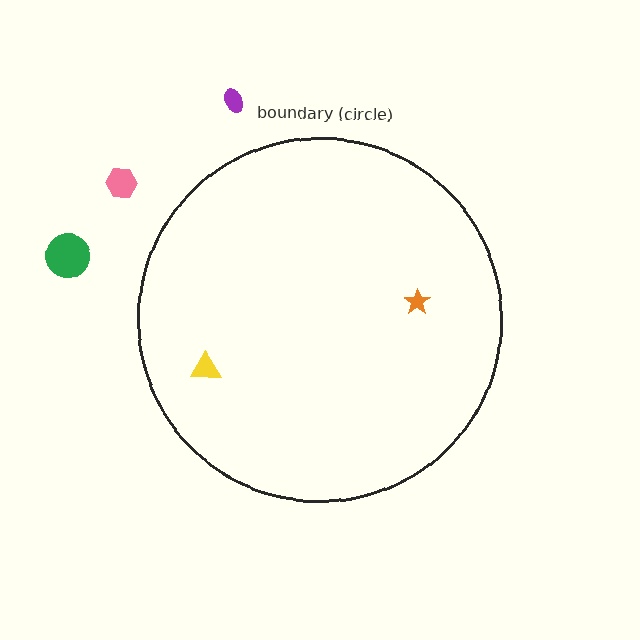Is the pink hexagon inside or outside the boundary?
Outside.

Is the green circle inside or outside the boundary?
Outside.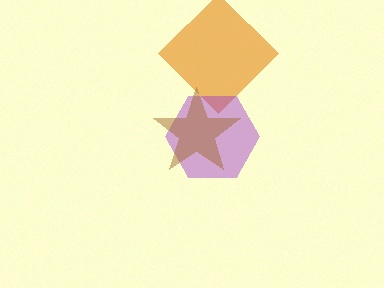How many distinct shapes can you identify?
There are 3 distinct shapes: an orange diamond, a purple hexagon, a brown star.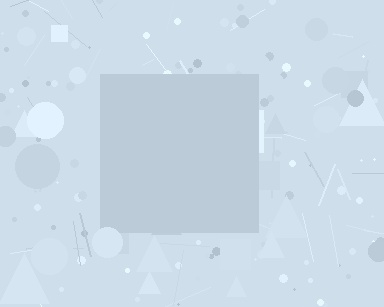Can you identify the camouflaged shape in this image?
The camouflaged shape is a square.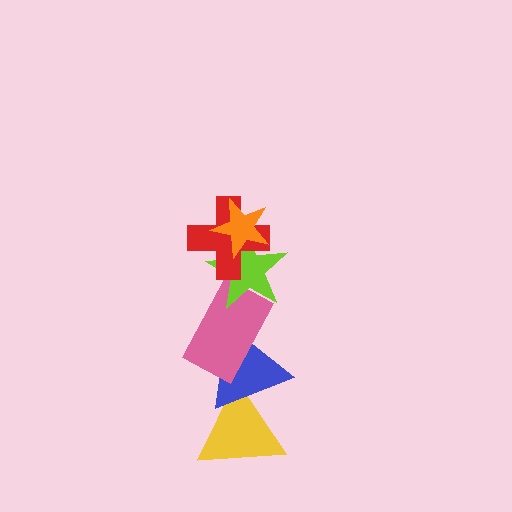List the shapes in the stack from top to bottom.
From top to bottom: the orange star, the red cross, the lime star, the pink rectangle, the blue triangle, the yellow triangle.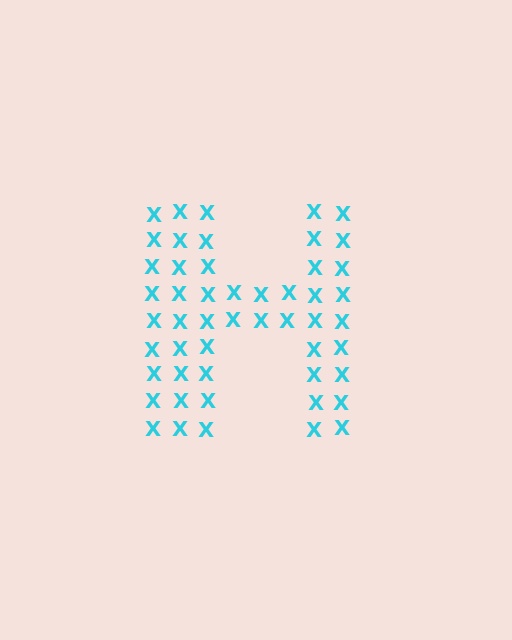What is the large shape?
The large shape is the letter H.